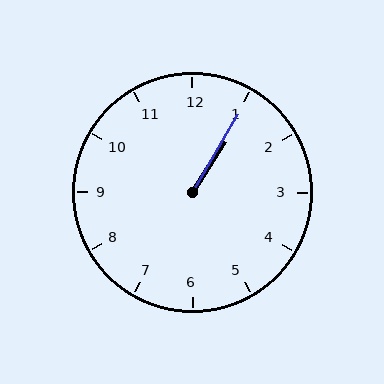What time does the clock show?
1:05.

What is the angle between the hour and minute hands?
Approximately 2 degrees.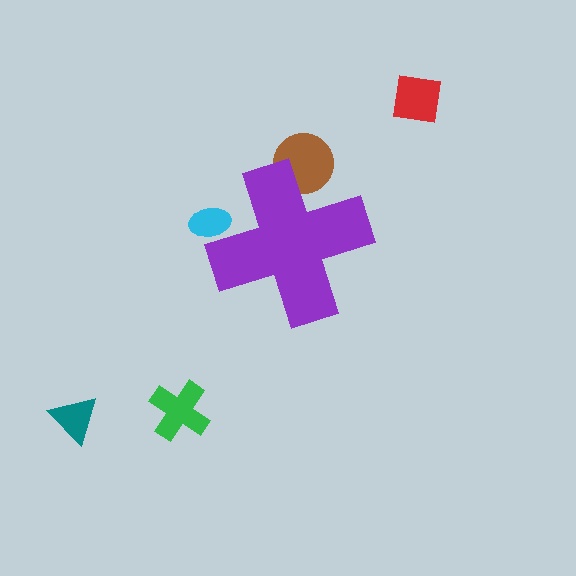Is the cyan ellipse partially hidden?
Yes, the cyan ellipse is partially hidden behind the purple cross.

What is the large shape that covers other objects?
A purple cross.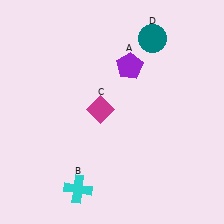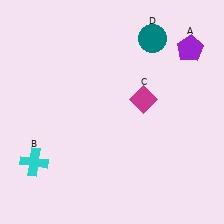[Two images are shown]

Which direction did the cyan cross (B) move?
The cyan cross (B) moved left.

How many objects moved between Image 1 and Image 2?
3 objects moved between the two images.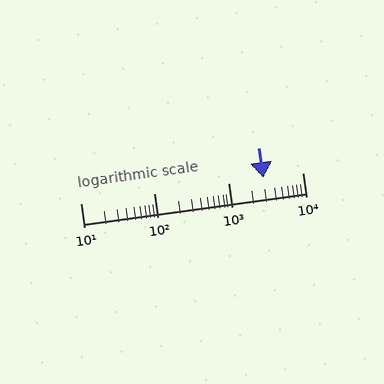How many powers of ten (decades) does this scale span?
The scale spans 3 decades, from 10 to 10000.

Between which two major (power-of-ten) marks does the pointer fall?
The pointer is between 1000 and 10000.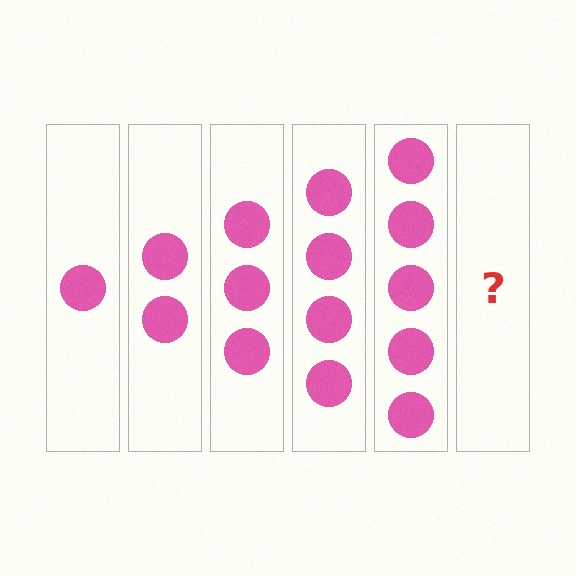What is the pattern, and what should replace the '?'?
The pattern is that each step adds one more circle. The '?' should be 6 circles.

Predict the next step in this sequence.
The next step is 6 circles.